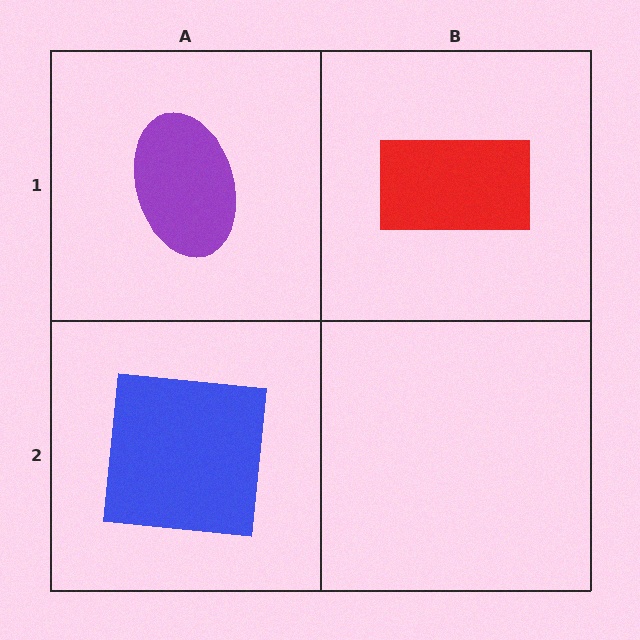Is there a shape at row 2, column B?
No, that cell is empty.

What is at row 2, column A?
A blue square.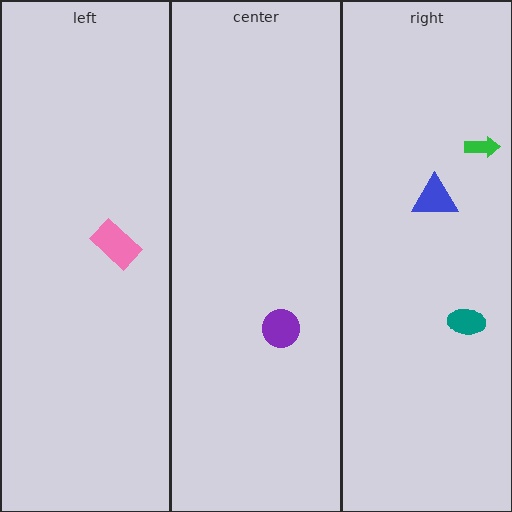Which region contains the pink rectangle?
The left region.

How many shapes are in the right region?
3.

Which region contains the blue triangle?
The right region.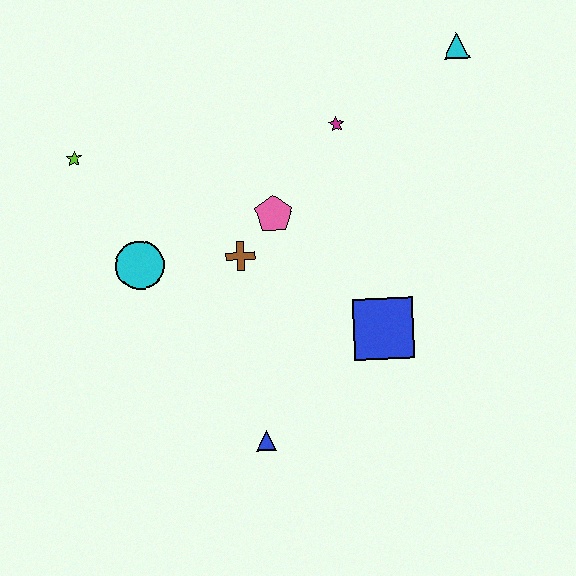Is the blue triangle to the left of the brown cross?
No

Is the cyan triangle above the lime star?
Yes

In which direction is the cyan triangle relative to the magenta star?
The cyan triangle is to the right of the magenta star.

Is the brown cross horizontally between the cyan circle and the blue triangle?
Yes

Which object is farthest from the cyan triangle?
The blue triangle is farthest from the cyan triangle.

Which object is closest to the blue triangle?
The blue square is closest to the blue triangle.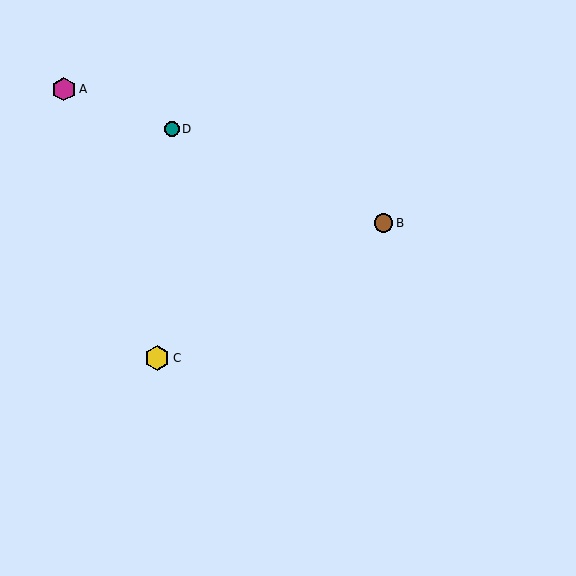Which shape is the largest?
The yellow hexagon (labeled C) is the largest.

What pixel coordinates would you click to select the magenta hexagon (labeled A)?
Click at (64, 89) to select the magenta hexagon A.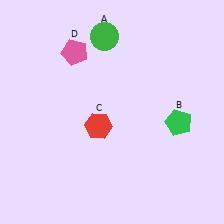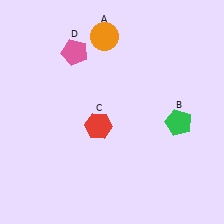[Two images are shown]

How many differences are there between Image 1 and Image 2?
There is 1 difference between the two images.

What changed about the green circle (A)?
In Image 1, A is green. In Image 2, it changed to orange.